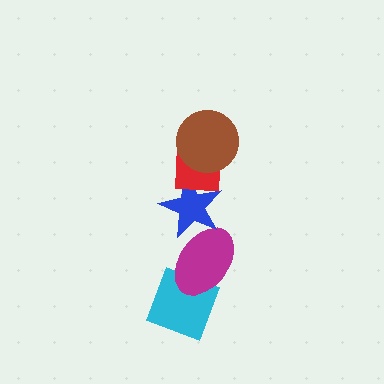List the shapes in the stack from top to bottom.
From top to bottom: the brown circle, the red square, the blue star, the magenta ellipse, the cyan diamond.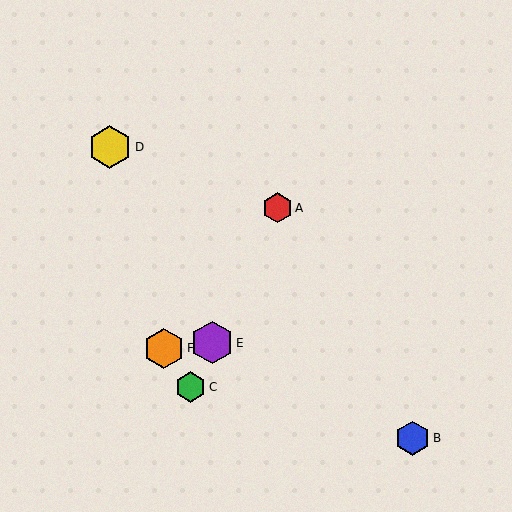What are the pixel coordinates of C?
Object C is at (190, 387).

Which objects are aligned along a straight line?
Objects A, C, E are aligned along a straight line.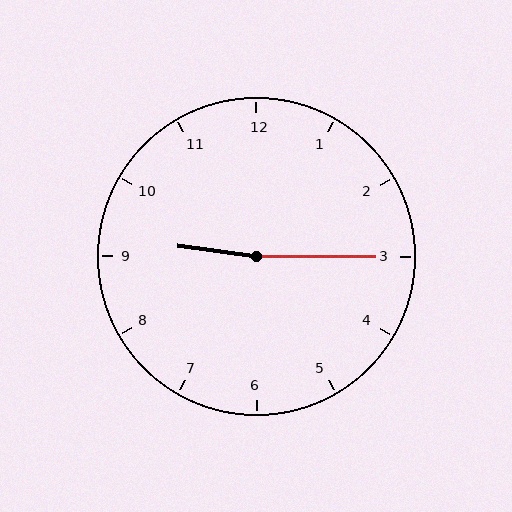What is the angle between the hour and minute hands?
Approximately 172 degrees.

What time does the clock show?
9:15.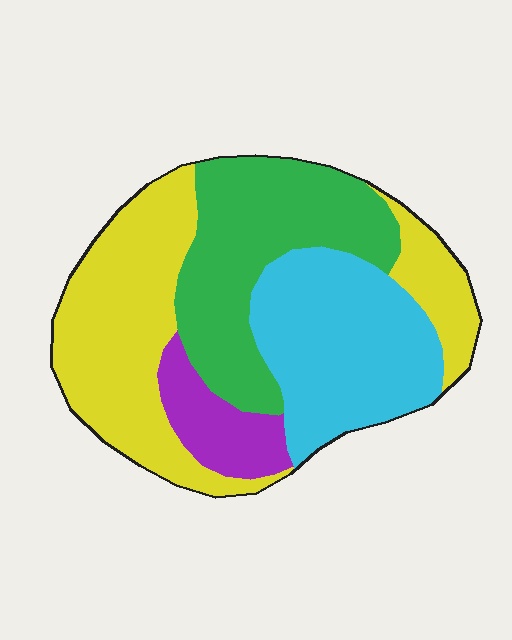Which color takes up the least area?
Purple, at roughly 10%.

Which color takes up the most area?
Yellow, at roughly 35%.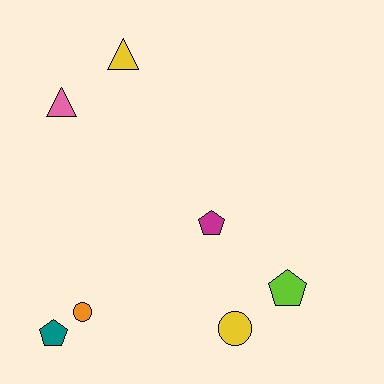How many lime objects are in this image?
There is 1 lime object.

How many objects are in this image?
There are 7 objects.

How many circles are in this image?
There are 2 circles.